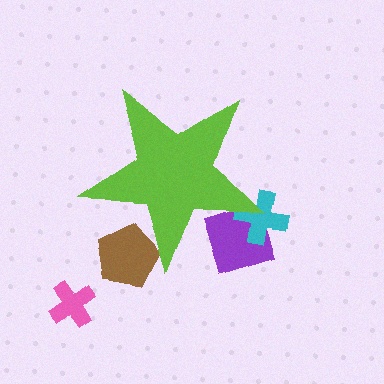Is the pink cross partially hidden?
No, the pink cross is fully visible.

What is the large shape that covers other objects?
A lime star.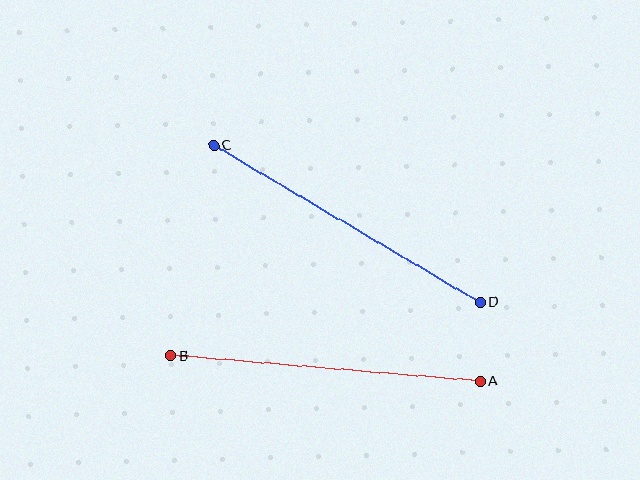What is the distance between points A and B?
The distance is approximately 311 pixels.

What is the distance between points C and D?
The distance is approximately 309 pixels.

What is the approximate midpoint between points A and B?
The midpoint is at approximately (325, 369) pixels.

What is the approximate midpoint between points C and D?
The midpoint is at approximately (347, 224) pixels.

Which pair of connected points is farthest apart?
Points A and B are farthest apart.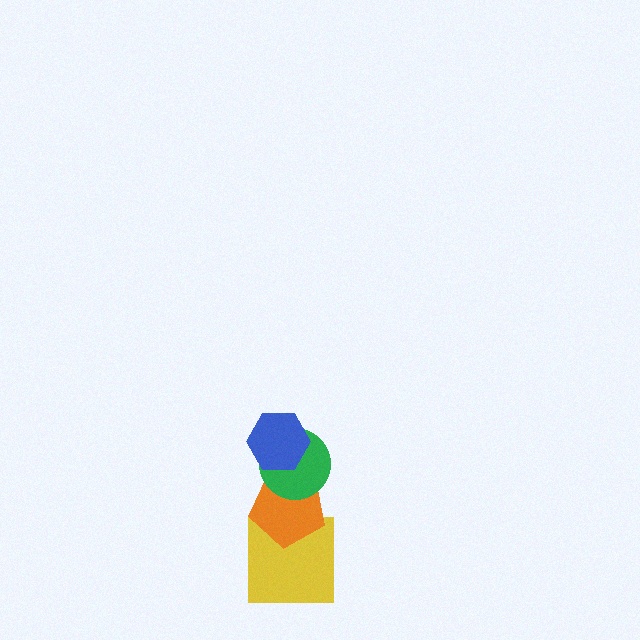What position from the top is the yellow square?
The yellow square is 4th from the top.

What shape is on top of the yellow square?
The orange pentagon is on top of the yellow square.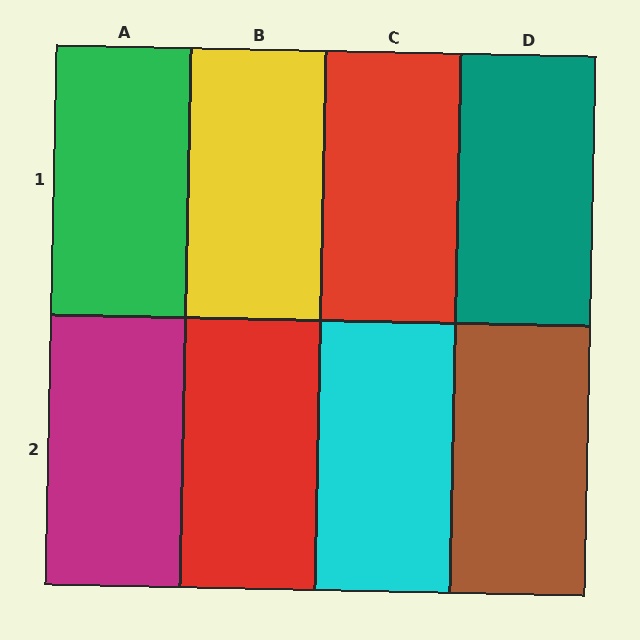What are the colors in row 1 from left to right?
Green, yellow, red, teal.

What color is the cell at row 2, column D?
Brown.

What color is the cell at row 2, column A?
Magenta.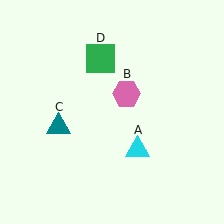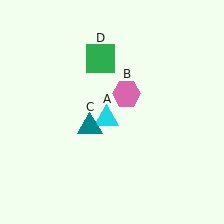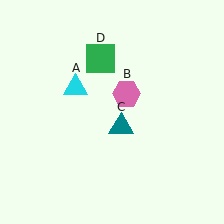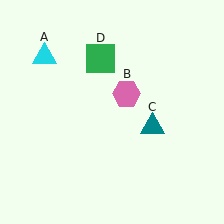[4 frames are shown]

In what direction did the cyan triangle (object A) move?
The cyan triangle (object A) moved up and to the left.